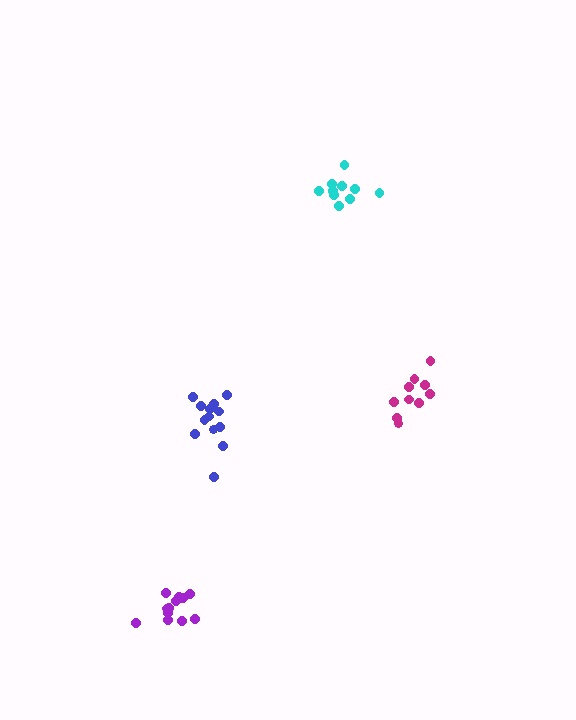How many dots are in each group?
Group 1: 13 dots, Group 2: 10 dots, Group 3: 10 dots, Group 4: 12 dots (45 total).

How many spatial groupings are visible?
There are 4 spatial groupings.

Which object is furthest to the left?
The purple cluster is leftmost.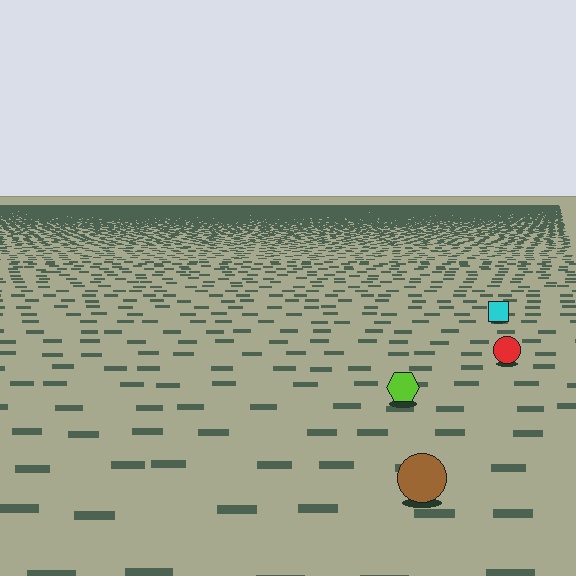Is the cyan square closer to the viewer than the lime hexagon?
No. The lime hexagon is closer — you can tell from the texture gradient: the ground texture is coarser near it.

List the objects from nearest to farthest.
From nearest to farthest: the brown circle, the lime hexagon, the red circle, the cyan square.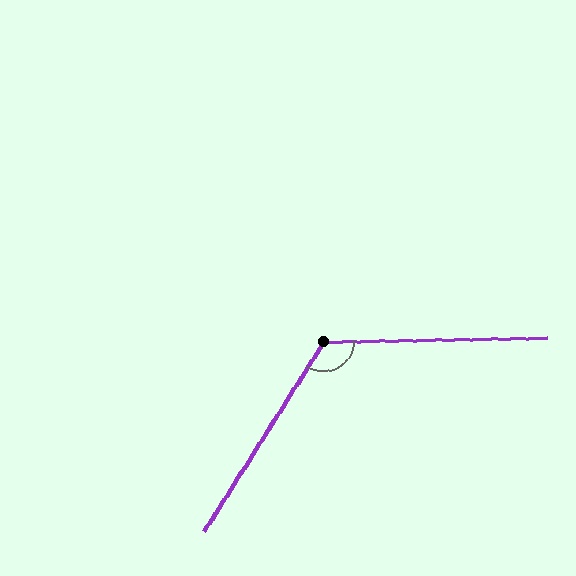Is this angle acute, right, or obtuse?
It is obtuse.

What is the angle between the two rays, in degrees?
Approximately 123 degrees.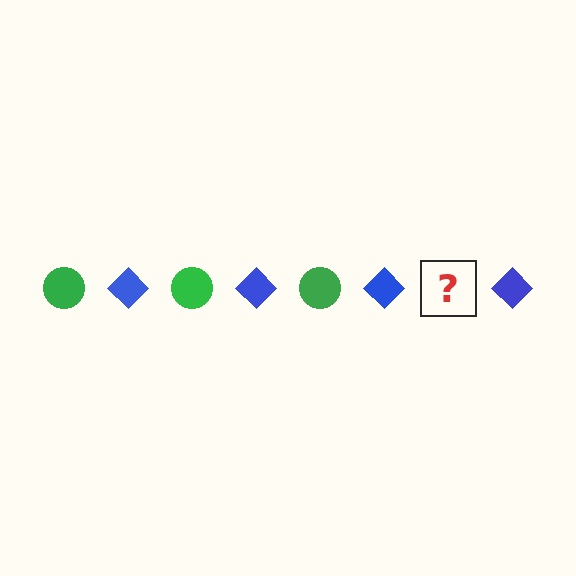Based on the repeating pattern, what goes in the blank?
The blank should be a green circle.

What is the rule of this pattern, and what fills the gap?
The rule is that the pattern alternates between green circle and blue diamond. The gap should be filled with a green circle.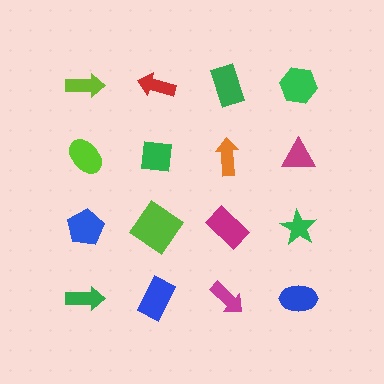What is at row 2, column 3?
An orange arrow.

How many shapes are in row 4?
4 shapes.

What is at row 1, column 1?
A lime arrow.